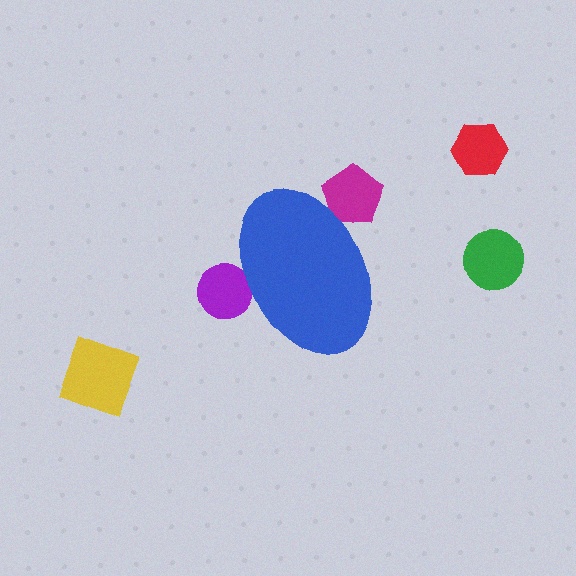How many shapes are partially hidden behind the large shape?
2 shapes are partially hidden.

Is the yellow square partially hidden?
No, the yellow square is fully visible.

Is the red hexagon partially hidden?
No, the red hexagon is fully visible.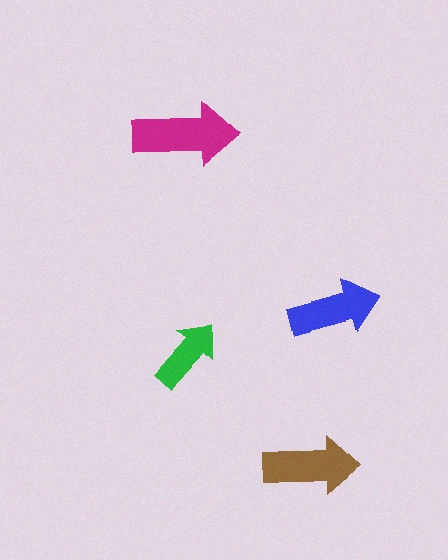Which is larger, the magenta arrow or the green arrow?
The magenta one.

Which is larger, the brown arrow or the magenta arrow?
The magenta one.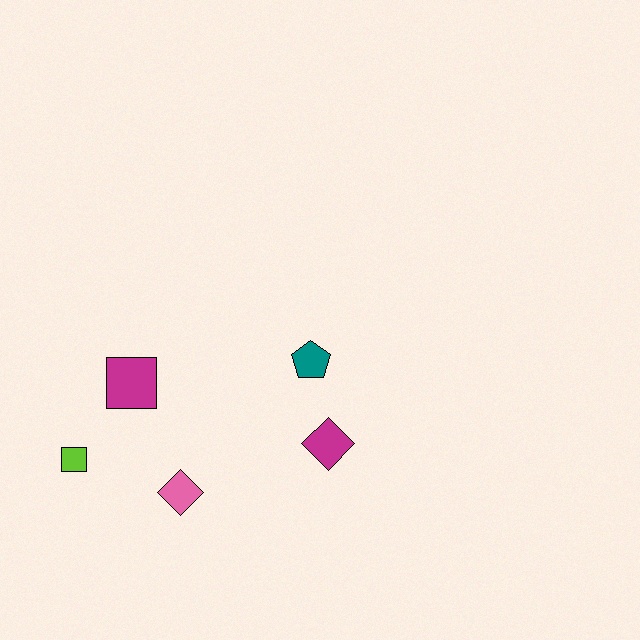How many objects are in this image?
There are 5 objects.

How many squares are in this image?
There are 2 squares.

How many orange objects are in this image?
There are no orange objects.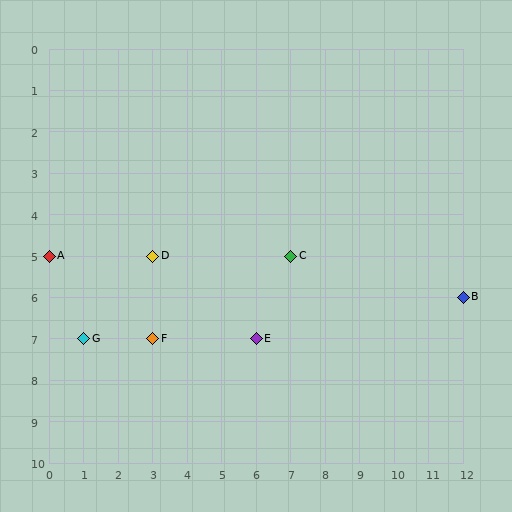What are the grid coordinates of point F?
Point F is at grid coordinates (3, 7).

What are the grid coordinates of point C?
Point C is at grid coordinates (7, 5).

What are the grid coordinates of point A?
Point A is at grid coordinates (0, 5).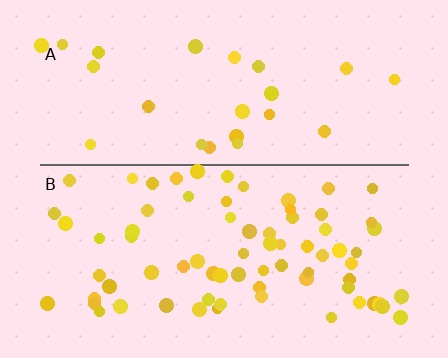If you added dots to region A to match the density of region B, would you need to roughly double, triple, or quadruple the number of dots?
Approximately triple.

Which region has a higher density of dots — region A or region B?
B (the bottom).